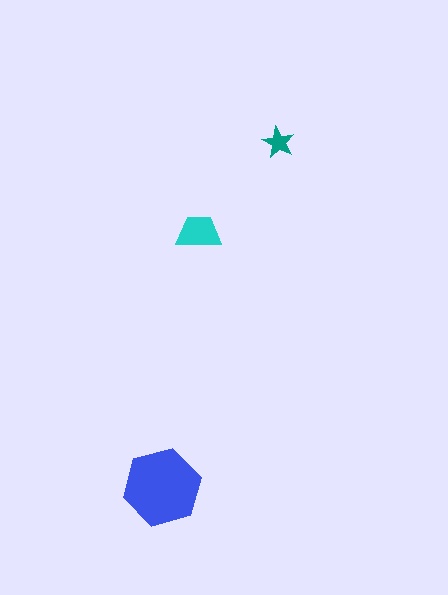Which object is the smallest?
The teal star.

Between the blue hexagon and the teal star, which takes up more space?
The blue hexagon.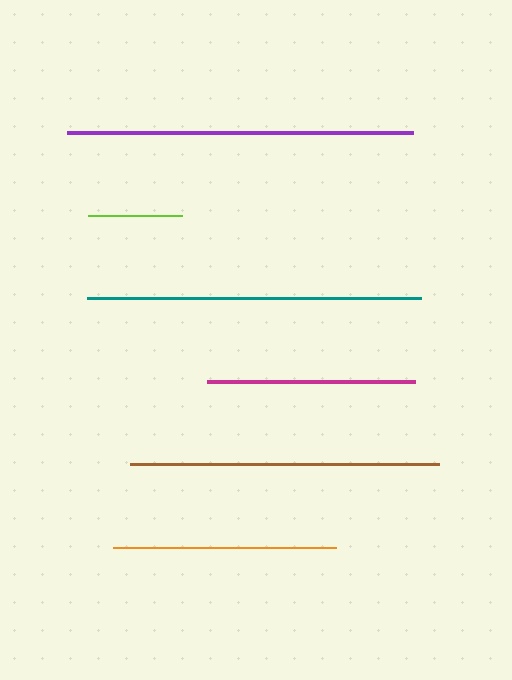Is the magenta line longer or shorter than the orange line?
The orange line is longer than the magenta line.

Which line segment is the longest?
The purple line is the longest at approximately 346 pixels.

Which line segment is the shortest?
The lime line is the shortest at approximately 93 pixels.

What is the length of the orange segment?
The orange segment is approximately 223 pixels long.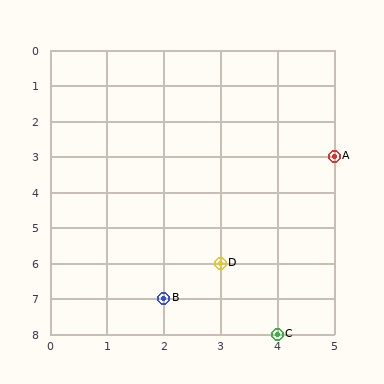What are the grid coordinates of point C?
Point C is at grid coordinates (4, 8).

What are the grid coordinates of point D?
Point D is at grid coordinates (3, 6).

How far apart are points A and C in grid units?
Points A and C are 1 column and 5 rows apart (about 5.1 grid units diagonally).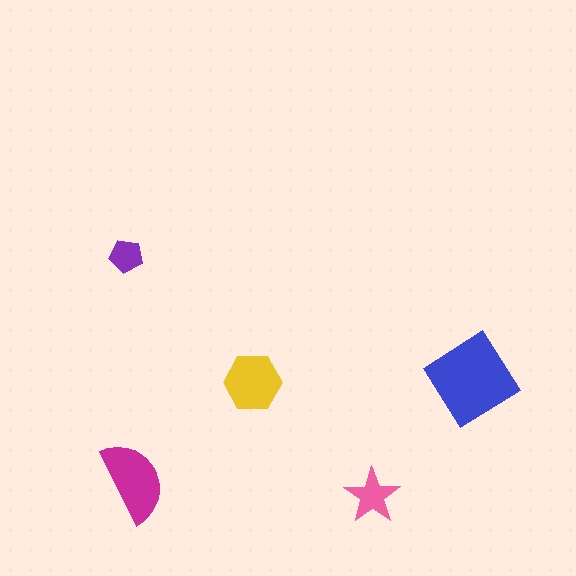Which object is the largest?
The blue diamond.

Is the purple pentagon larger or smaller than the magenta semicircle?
Smaller.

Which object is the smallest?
The purple pentagon.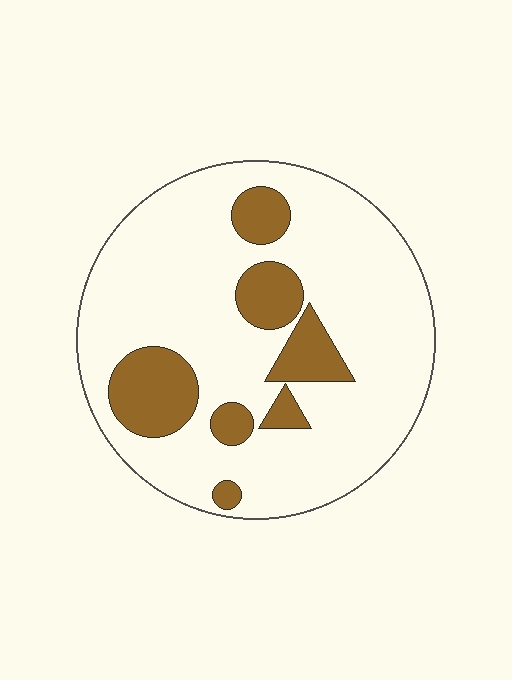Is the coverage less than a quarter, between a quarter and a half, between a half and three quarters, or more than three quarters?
Less than a quarter.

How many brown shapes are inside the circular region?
7.